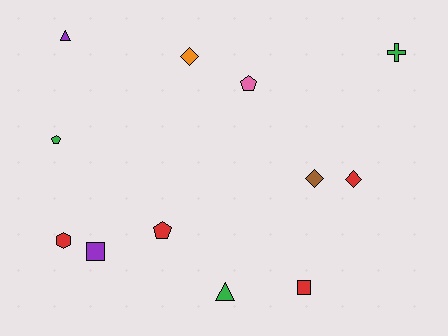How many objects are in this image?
There are 12 objects.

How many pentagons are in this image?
There are 3 pentagons.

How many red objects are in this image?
There are 4 red objects.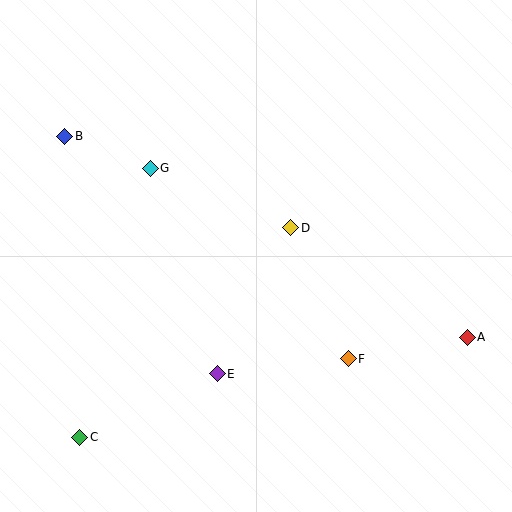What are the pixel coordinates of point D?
Point D is at (291, 228).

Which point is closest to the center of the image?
Point D at (291, 228) is closest to the center.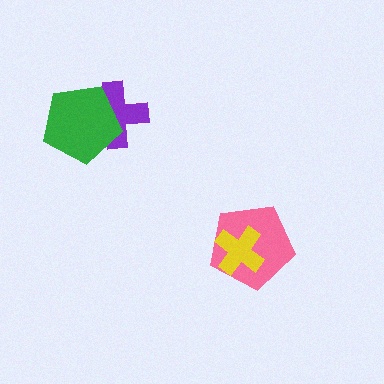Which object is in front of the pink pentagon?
The yellow cross is in front of the pink pentagon.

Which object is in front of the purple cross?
The green pentagon is in front of the purple cross.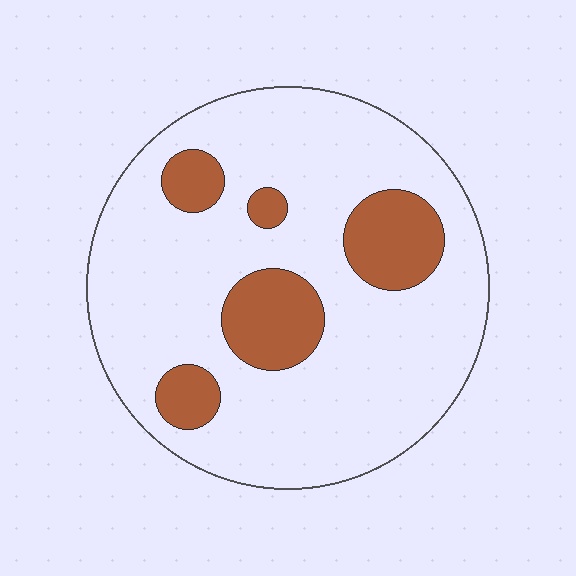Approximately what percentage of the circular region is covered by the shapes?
Approximately 20%.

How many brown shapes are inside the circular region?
5.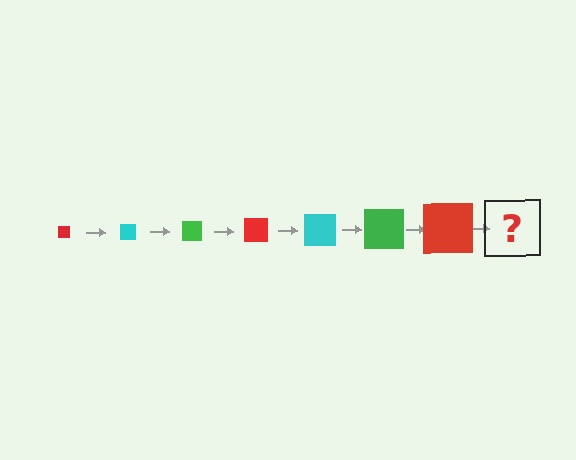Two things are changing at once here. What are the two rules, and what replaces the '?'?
The two rules are that the square grows larger each step and the color cycles through red, cyan, and green. The '?' should be a cyan square, larger than the previous one.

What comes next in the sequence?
The next element should be a cyan square, larger than the previous one.